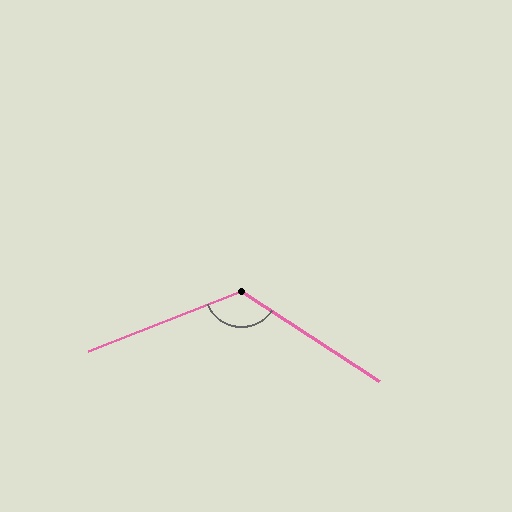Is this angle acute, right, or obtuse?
It is obtuse.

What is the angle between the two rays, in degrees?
Approximately 125 degrees.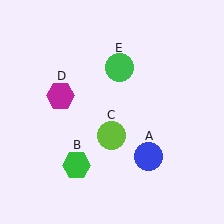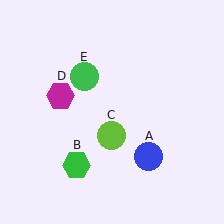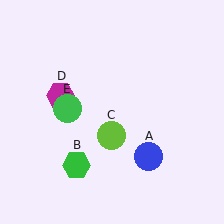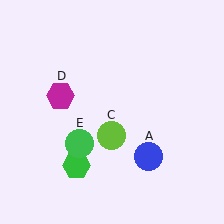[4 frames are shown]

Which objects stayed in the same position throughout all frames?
Blue circle (object A) and green hexagon (object B) and lime circle (object C) and magenta hexagon (object D) remained stationary.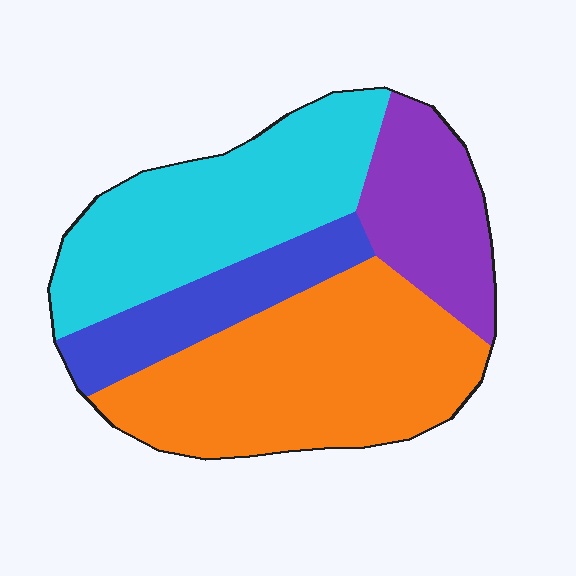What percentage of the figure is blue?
Blue covers 14% of the figure.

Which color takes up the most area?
Orange, at roughly 40%.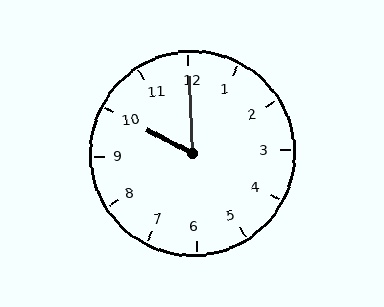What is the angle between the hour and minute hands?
Approximately 60 degrees.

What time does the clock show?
10:00.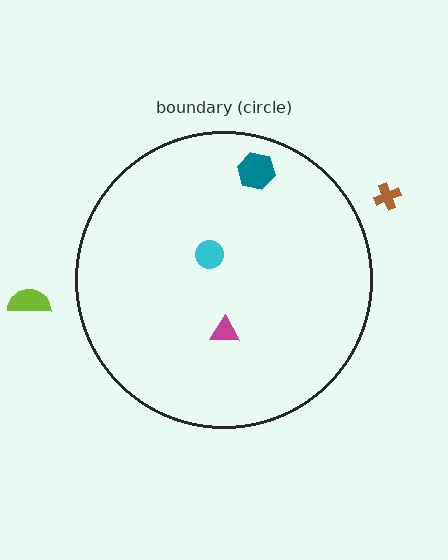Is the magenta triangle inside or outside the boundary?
Inside.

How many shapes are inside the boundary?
3 inside, 2 outside.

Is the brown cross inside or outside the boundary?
Outside.